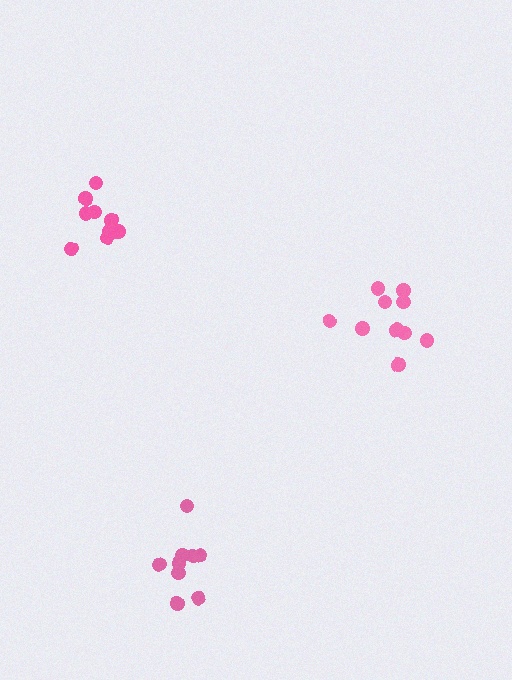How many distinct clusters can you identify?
There are 3 distinct clusters.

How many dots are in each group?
Group 1: 9 dots, Group 2: 9 dots, Group 3: 10 dots (28 total).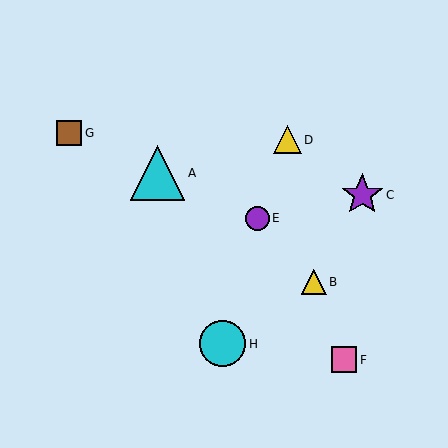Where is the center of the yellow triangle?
The center of the yellow triangle is at (287, 140).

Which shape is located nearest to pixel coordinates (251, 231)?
The purple circle (labeled E) at (257, 218) is nearest to that location.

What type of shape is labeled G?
Shape G is a brown square.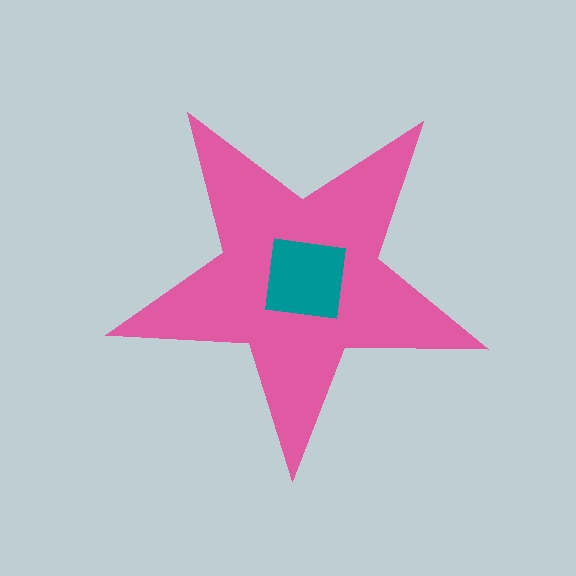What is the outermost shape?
The pink star.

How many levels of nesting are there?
2.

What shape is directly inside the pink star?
The teal square.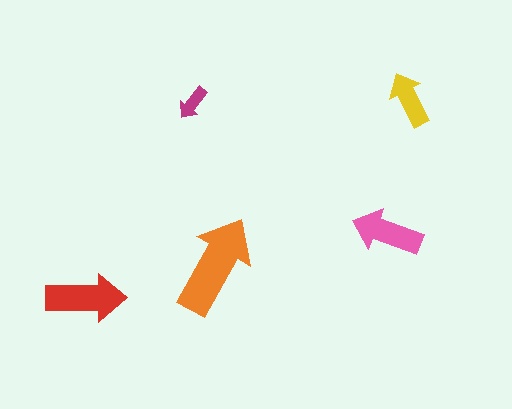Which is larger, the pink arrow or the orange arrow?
The orange one.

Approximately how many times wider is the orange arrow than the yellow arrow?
About 2 times wider.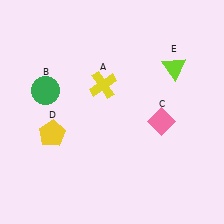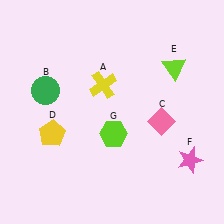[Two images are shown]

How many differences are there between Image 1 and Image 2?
There are 2 differences between the two images.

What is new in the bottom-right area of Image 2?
A lime hexagon (G) was added in the bottom-right area of Image 2.